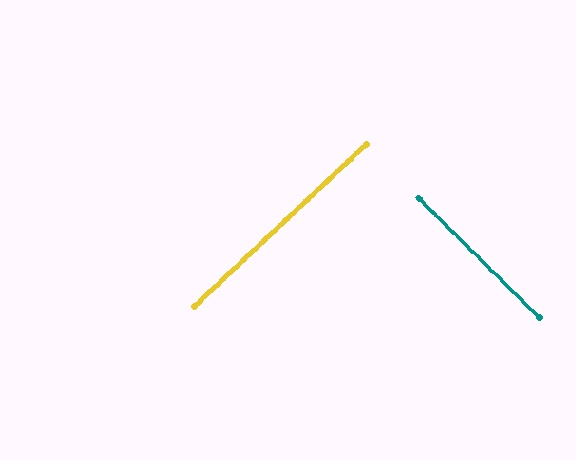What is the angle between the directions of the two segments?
Approximately 88 degrees.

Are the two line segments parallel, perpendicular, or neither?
Perpendicular — they meet at approximately 88°.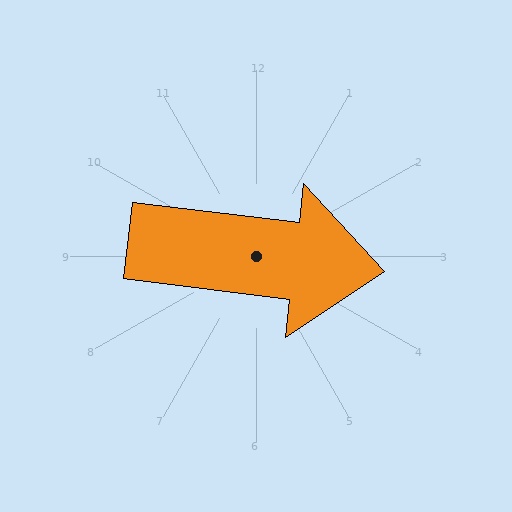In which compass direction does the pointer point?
East.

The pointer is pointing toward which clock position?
Roughly 3 o'clock.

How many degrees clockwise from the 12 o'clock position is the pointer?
Approximately 97 degrees.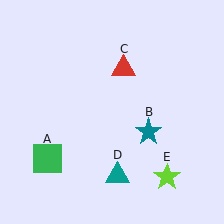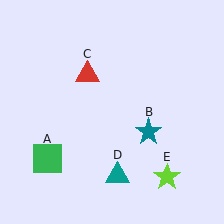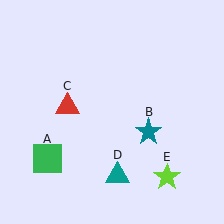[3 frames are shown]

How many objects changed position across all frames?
1 object changed position: red triangle (object C).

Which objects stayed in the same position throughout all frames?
Green square (object A) and teal star (object B) and teal triangle (object D) and lime star (object E) remained stationary.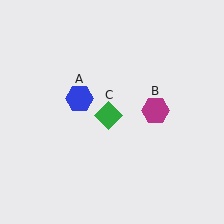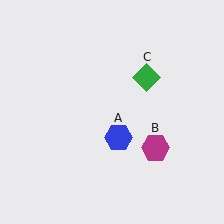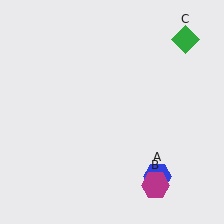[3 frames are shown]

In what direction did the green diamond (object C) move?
The green diamond (object C) moved up and to the right.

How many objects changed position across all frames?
3 objects changed position: blue hexagon (object A), magenta hexagon (object B), green diamond (object C).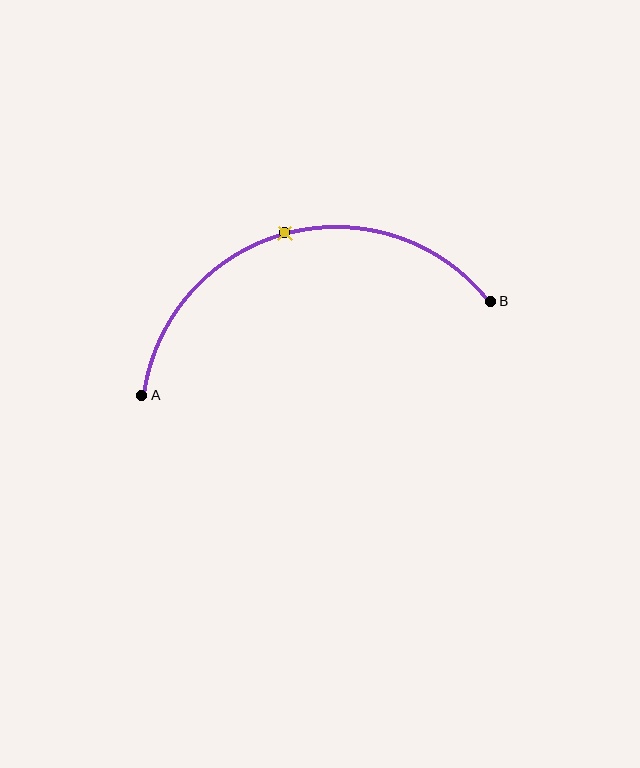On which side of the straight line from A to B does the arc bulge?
The arc bulges above the straight line connecting A and B.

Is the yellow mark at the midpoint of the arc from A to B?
Yes. The yellow mark lies on the arc at equal arc-length from both A and B — it is the arc midpoint.